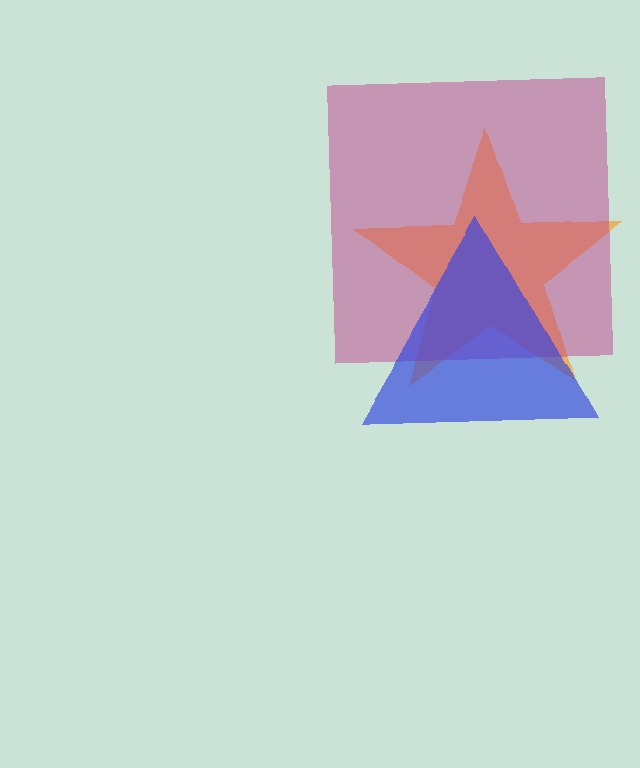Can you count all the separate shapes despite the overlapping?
Yes, there are 3 separate shapes.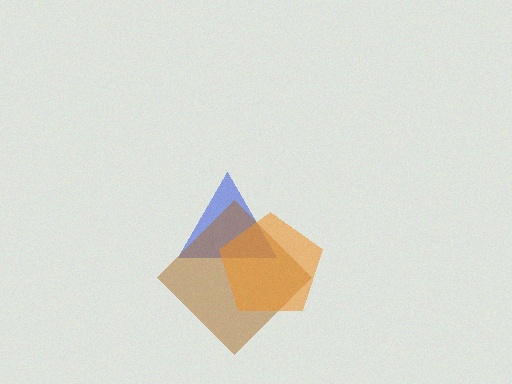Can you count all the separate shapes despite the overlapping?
Yes, there are 3 separate shapes.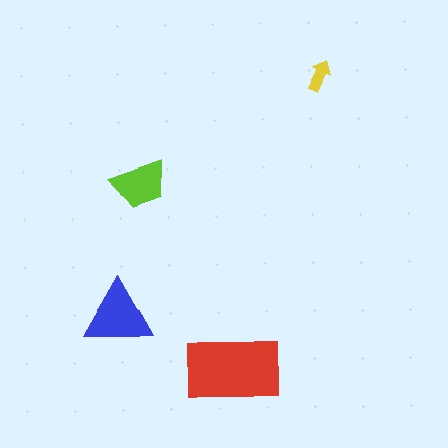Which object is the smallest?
The yellow arrow.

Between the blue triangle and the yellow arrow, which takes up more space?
The blue triangle.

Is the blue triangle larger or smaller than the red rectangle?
Smaller.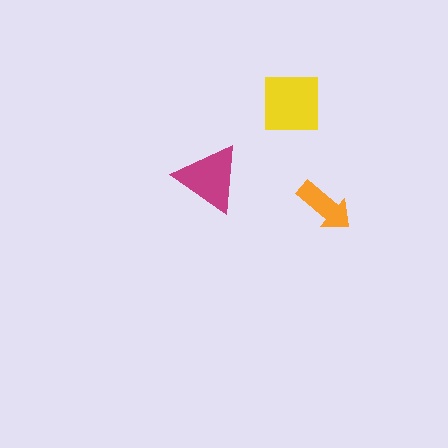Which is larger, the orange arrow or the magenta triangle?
The magenta triangle.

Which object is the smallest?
The orange arrow.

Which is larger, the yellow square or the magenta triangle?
The yellow square.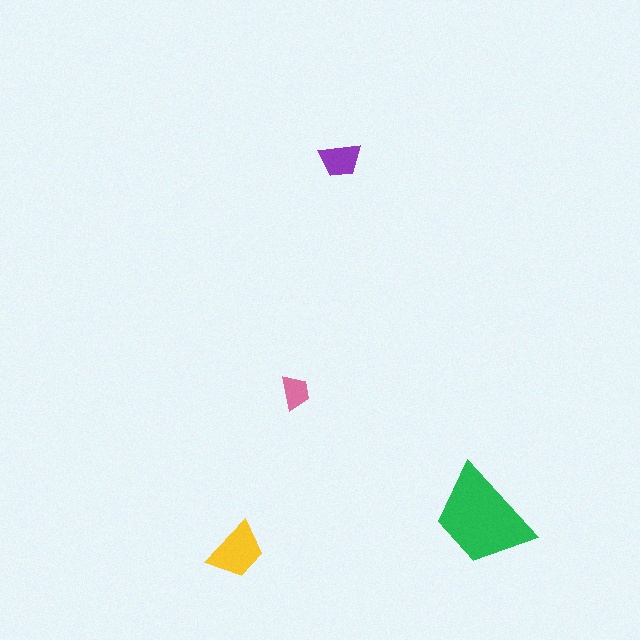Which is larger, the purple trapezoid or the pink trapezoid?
The purple one.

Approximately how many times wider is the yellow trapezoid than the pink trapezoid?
About 1.5 times wider.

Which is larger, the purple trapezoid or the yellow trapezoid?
The yellow one.